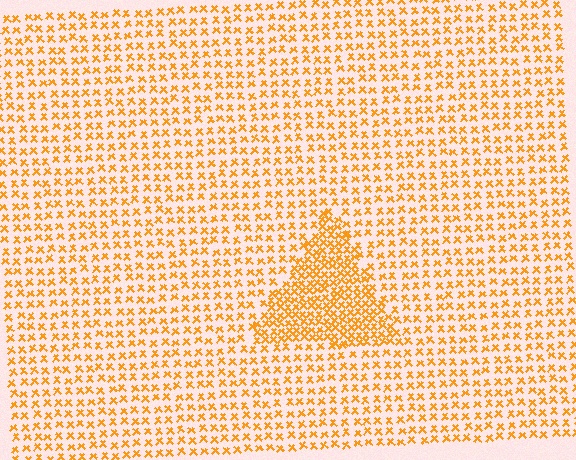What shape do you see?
I see a triangle.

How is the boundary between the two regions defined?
The boundary is defined by a change in element density (approximately 2.0x ratio). All elements are the same color, size, and shape.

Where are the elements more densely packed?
The elements are more densely packed inside the triangle boundary.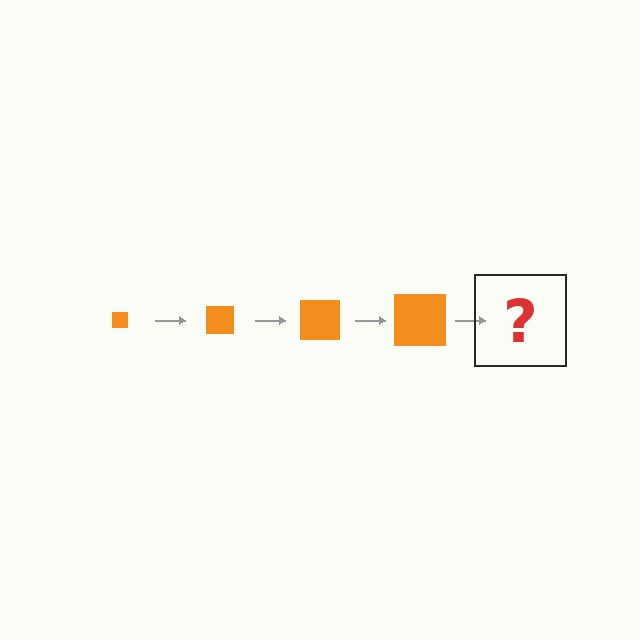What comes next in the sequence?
The next element should be an orange square, larger than the previous one.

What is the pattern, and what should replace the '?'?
The pattern is that the square gets progressively larger each step. The '?' should be an orange square, larger than the previous one.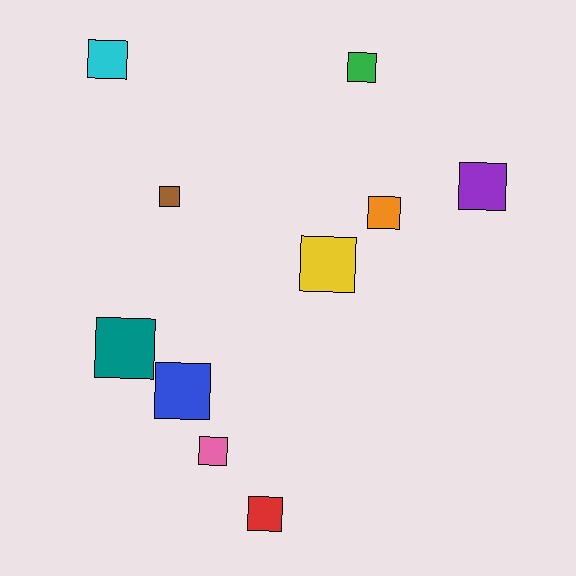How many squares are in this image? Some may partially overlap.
There are 10 squares.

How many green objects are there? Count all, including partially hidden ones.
There is 1 green object.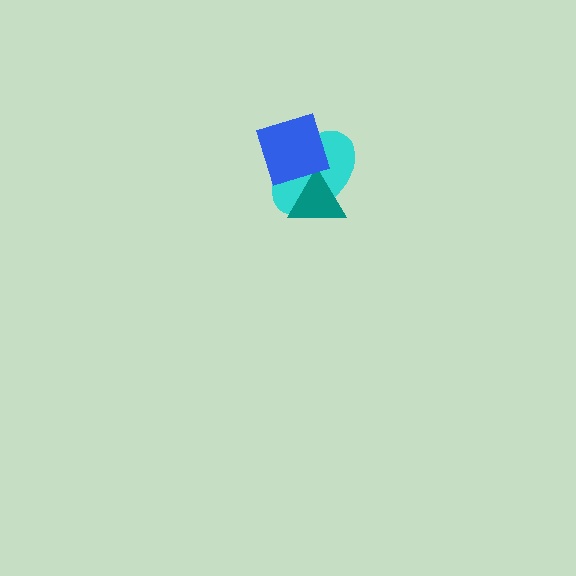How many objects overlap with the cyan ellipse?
2 objects overlap with the cyan ellipse.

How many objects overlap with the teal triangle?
2 objects overlap with the teal triangle.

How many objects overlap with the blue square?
2 objects overlap with the blue square.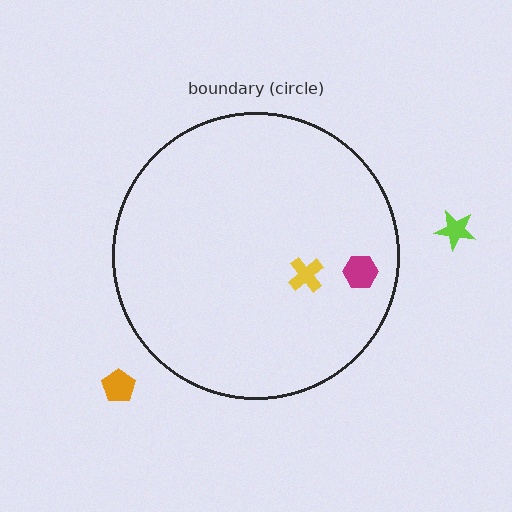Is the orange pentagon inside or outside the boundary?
Outside.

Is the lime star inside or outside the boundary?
Outside.